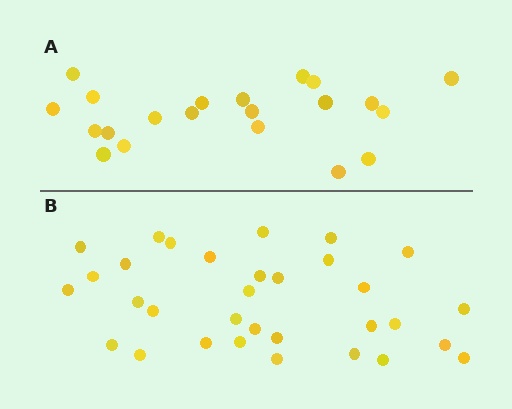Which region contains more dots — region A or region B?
Region B (the bottom region) has more dots.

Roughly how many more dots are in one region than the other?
Region B has roughly 12 or so more dots than region A.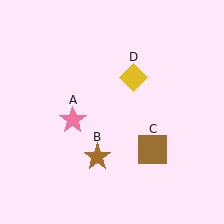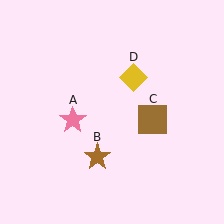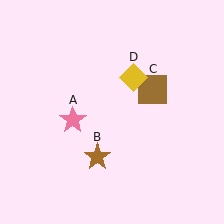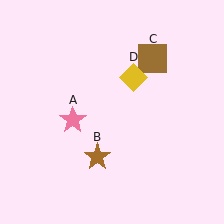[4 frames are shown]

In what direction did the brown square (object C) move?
The brown square (object C) moved up.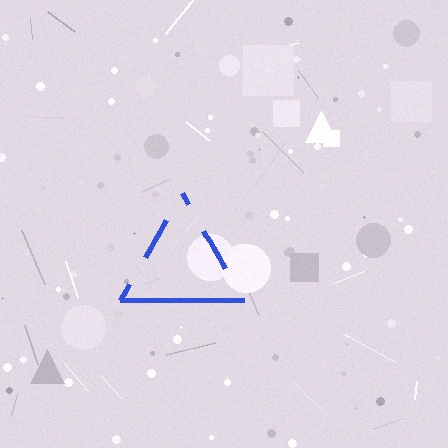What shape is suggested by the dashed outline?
The dashed outline suggests a triangle.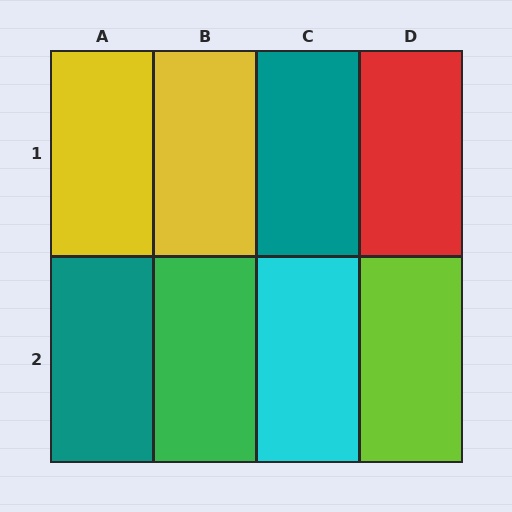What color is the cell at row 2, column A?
Teal.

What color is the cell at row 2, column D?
Lime.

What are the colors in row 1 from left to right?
Yellow, yellow, teal, red.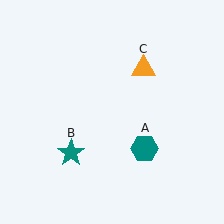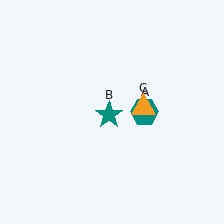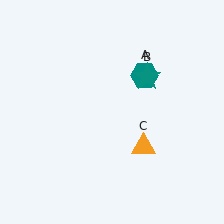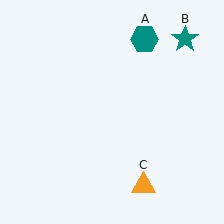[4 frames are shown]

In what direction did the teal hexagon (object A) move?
The teal hexagon (object A) moved up.